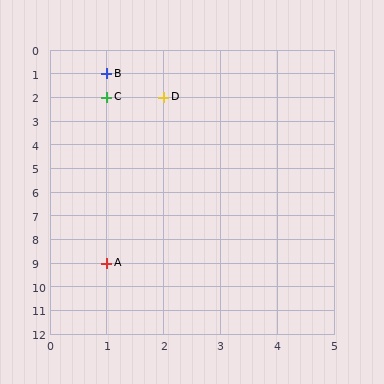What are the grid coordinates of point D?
Point D is at grid coordinates (2, 2).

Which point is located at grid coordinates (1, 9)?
Point A is at (1, 9).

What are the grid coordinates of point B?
Point B is at grid coordinates (1, 1).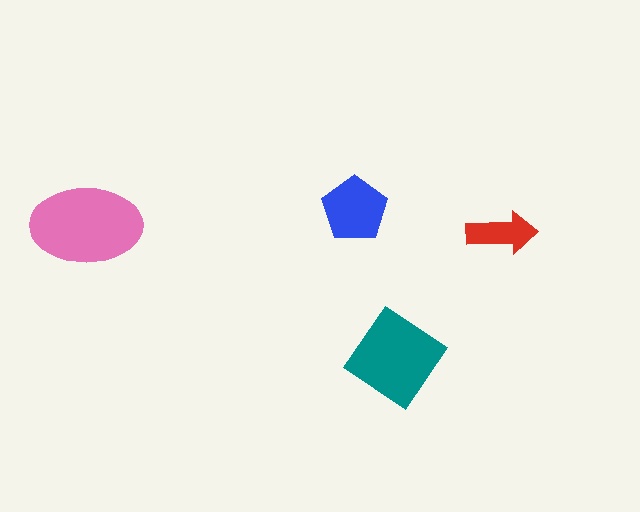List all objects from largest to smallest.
The pink ellipse, the teal diamond, the blue pentagon, the red arrow.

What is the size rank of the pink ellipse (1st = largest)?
1st.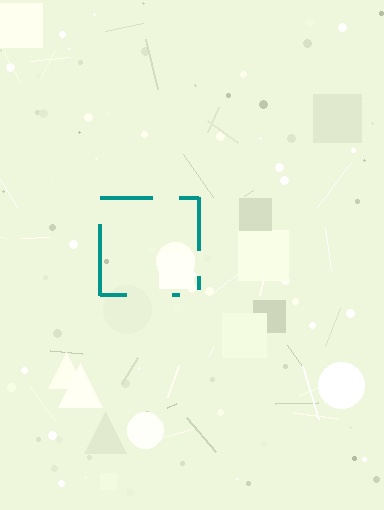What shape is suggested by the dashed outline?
The dashed outline suggests a square.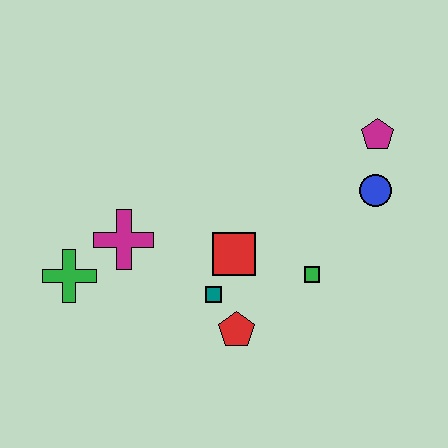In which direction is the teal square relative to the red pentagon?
The teal square is above the red pentagon.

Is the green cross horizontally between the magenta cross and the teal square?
No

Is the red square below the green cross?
No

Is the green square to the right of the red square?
Yes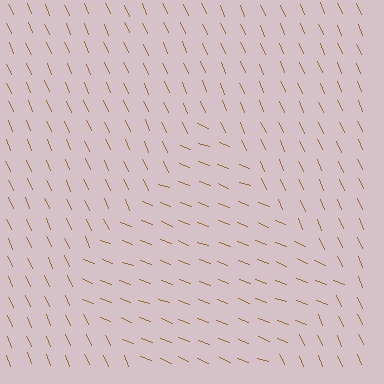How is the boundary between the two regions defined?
The boundary is defined purely by a change in line orientation (approximately 45 degrees difference). All lines are the same color and thickness.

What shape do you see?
I see a diamond.